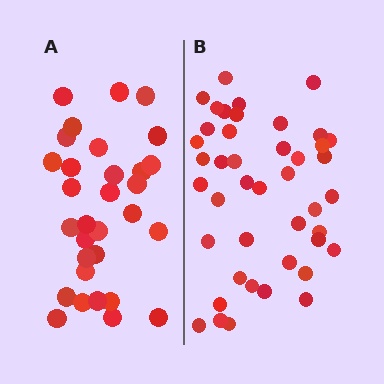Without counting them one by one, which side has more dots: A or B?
Region B (the right region) has more dots.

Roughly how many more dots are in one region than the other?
Region B has roughly 12 or so more dots than region A.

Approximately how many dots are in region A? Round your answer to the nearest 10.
About 30 dots. (The exact count is 31, which rounds to 30.)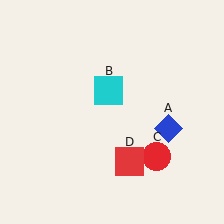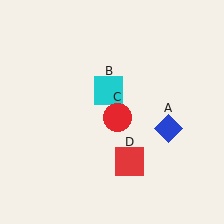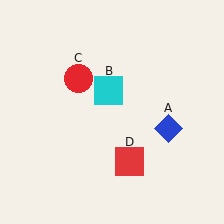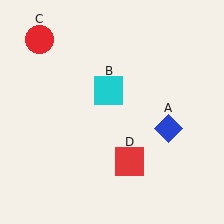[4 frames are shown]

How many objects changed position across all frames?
1 object changed position: red circle (object C).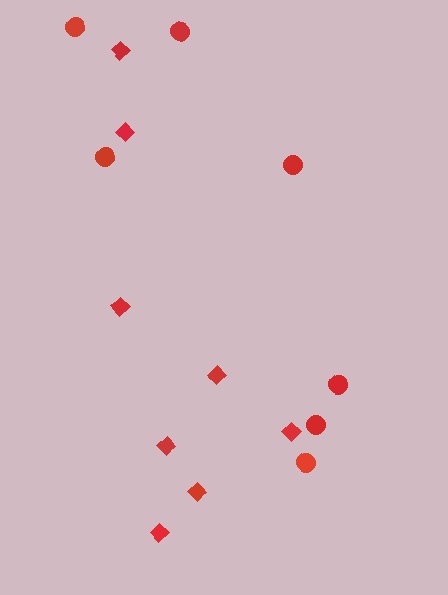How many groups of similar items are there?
There are 2 groups: one group of circles (7) and one group of diamonds (8).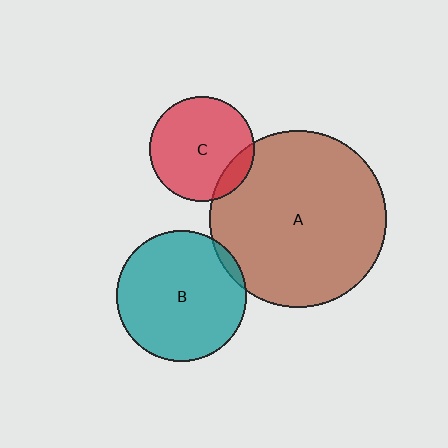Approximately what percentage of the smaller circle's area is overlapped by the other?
Approximately 5%.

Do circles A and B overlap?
Yes.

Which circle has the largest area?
Circle A (brown).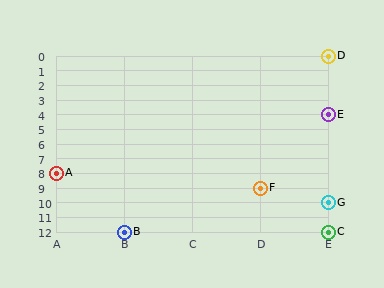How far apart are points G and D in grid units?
Points G and D are 10 rows apart.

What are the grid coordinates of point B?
Point B is at grid coordinates (B, 12).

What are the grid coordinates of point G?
Point G is at grid coordinates (E, 10).